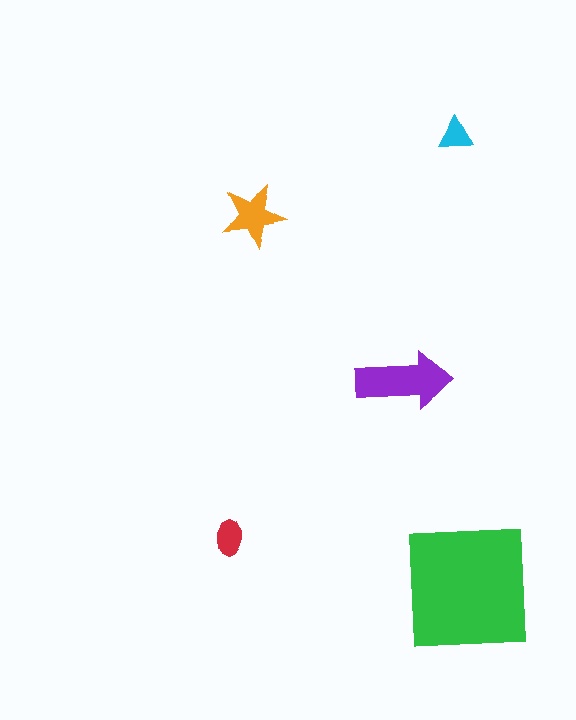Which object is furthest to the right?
The cyan triangle is rightmost.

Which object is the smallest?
The cyan triangle.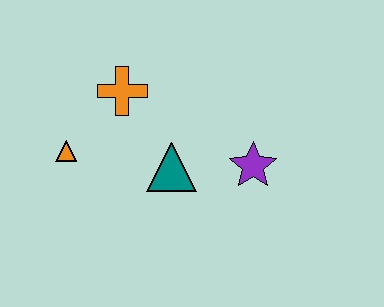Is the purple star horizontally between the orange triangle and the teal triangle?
No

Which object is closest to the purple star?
The teal triangle is closest to the purple star.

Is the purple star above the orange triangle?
No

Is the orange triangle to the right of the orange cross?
No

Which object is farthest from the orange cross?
The purple star is farthest from the orange cross.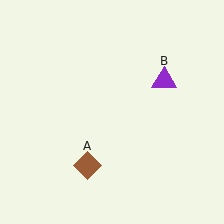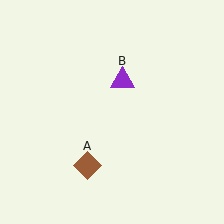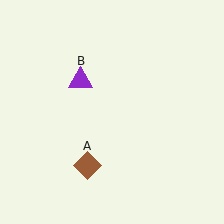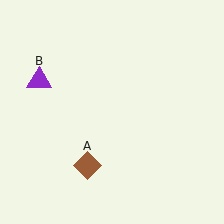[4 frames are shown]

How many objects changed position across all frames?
1 object changed position: purple triangle (object B).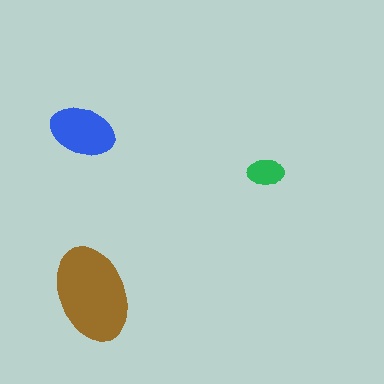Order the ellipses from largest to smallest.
the brown one, the blue one, the green one.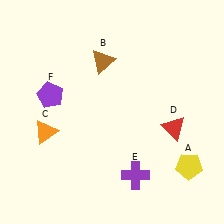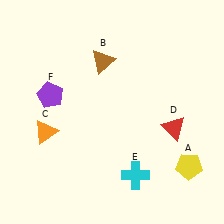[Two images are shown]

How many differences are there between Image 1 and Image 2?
There is 1 difference between the two images.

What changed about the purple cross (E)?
In Image 1, E is purple. In Image 2, it changed to cyan.